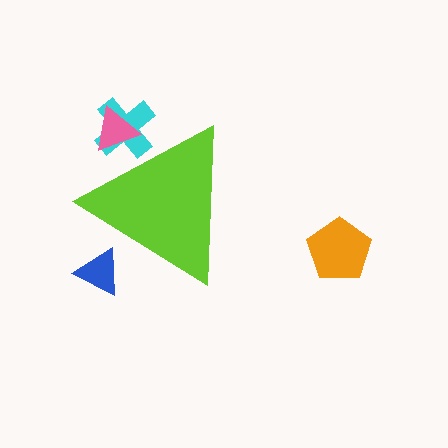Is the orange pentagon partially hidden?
No, the orange pentagon is fully visible.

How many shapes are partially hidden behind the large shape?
3 shapes are partially hidden.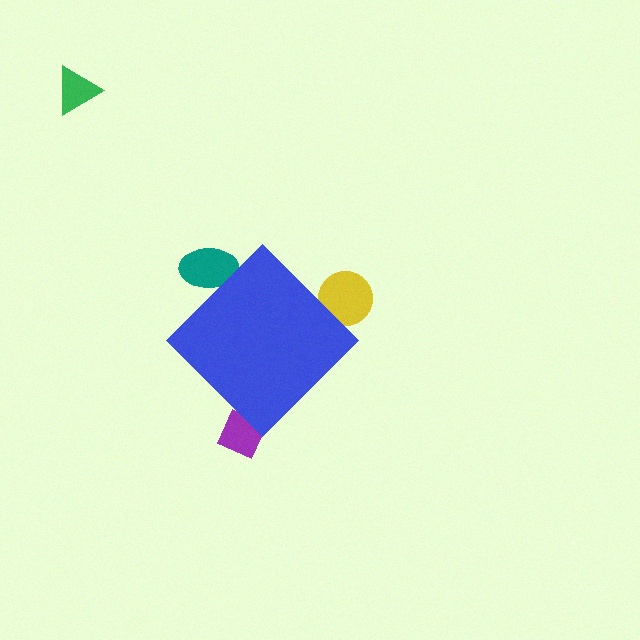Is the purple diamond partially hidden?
Yes, the purple diamond is partially hidden behind the blue diamond.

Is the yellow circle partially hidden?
Yes, the yellow circle is partially hidden behind the blue diamond.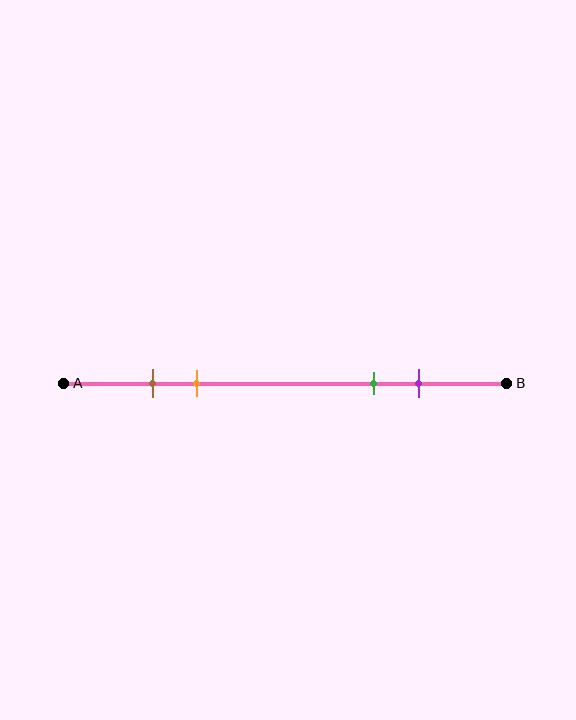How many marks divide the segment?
There are 4 marks dividing the segment.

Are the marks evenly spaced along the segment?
No, the marks are not evenly spaced.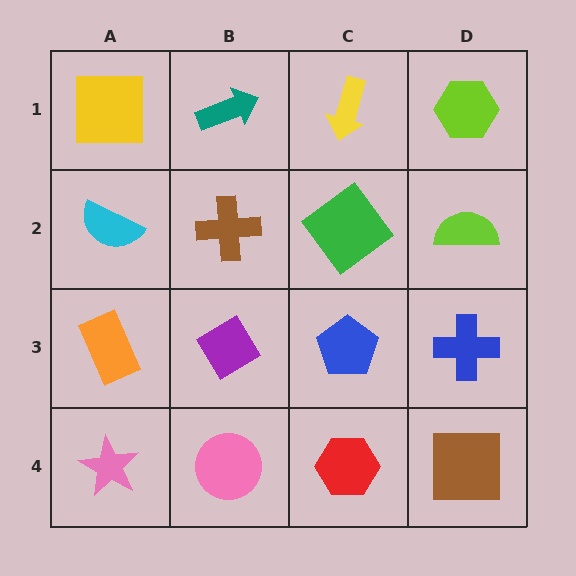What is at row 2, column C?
A green diamond.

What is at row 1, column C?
A yellow arrow.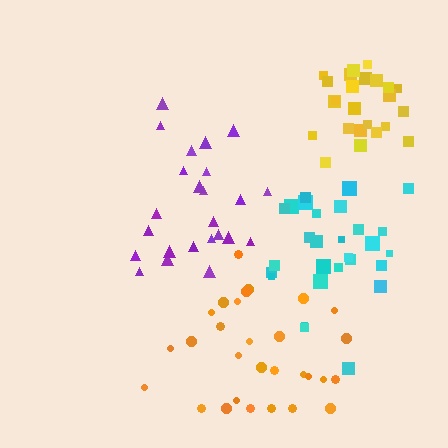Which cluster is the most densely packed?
Yellow.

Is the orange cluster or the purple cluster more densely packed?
Purple.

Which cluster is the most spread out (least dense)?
Orange.